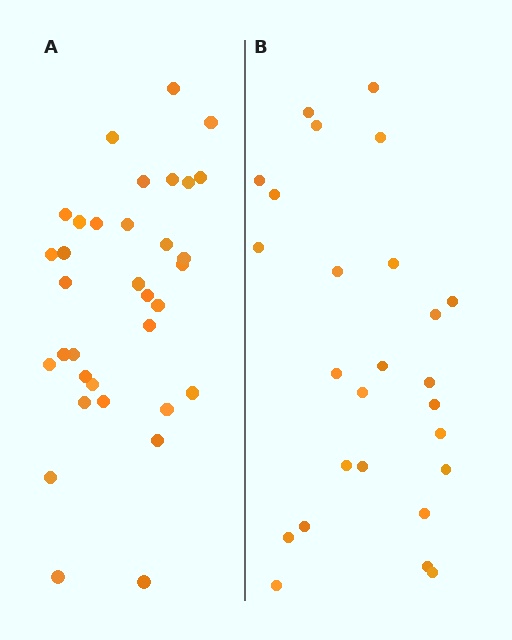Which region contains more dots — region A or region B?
Region A (the left region) has more dots.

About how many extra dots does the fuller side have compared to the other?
Region A has roughly 8 or so more dots than region B.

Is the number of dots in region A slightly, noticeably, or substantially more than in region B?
Region A has noticeably more, but not dramatically so. The ratio is roughly 1.3 to 1.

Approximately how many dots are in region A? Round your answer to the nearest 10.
About 30 dots. (The exact count is 34, which rounds to 30.)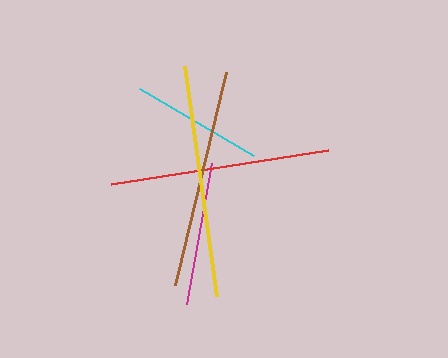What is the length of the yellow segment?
The yellow segment is approximately 232 pixels long.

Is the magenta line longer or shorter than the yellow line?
The yellow line is longer than the magenta line.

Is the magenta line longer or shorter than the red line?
The red line is longer than the magenta line.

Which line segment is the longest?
The yellow line is the longest at approximately 232 pixels.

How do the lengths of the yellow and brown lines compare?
The yellow and brown lines are approximately the same length.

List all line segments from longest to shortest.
From longest to shortest: yellow, red, brown, magenta, cyan.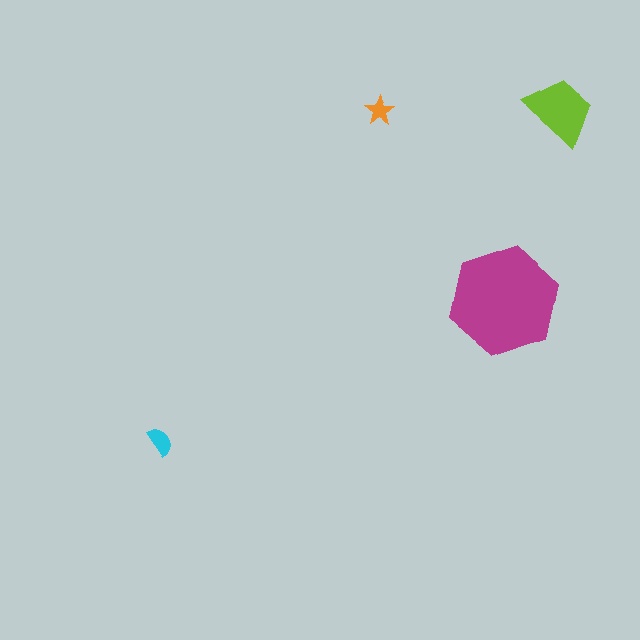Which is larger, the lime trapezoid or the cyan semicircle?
The lime trapezoid.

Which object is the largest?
The magenta hexagon.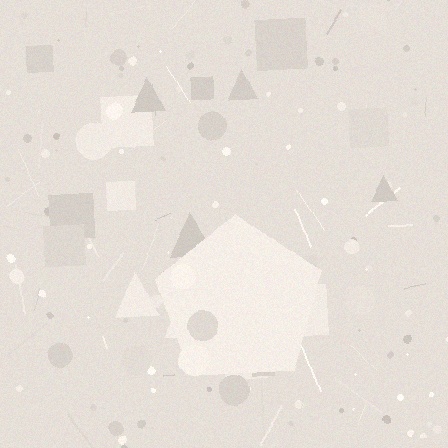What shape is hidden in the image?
A pentagon is hidden in the image.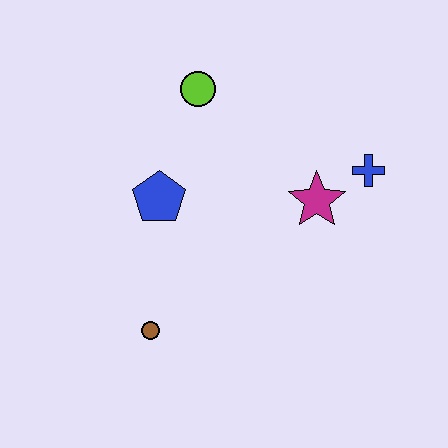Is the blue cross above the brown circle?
Yes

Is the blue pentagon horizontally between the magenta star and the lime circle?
No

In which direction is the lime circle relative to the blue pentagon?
The lime circle is above the blue pentagon.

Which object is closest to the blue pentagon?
The lime circle is closest to the blue pentagon.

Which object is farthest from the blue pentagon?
The blue cross is farthest from the blue pentagon.